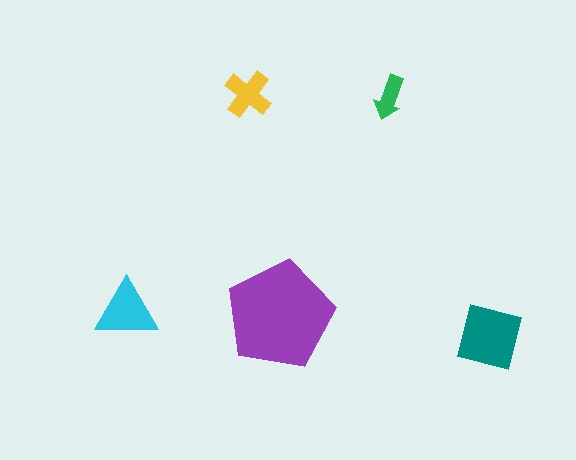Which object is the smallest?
The green arrow.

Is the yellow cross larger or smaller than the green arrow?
Larger.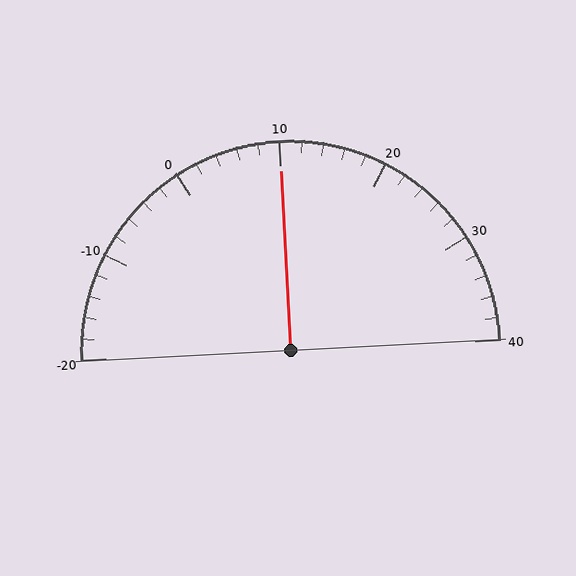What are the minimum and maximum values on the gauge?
The gauge ranges from -20 to 40.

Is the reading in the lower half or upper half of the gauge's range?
The reading is in the upper half of the range (-20 to 40).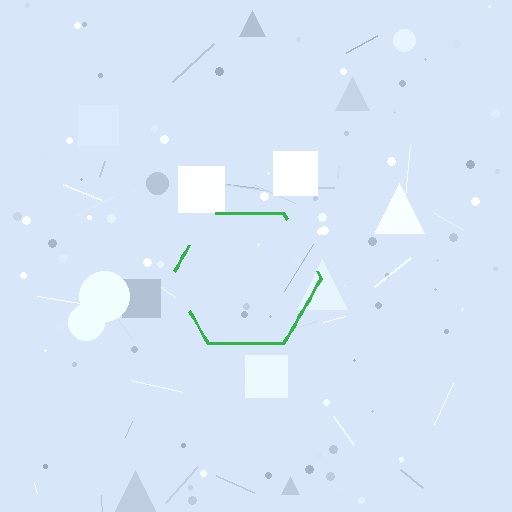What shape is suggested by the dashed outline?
The dashed outline suggests a hexagon.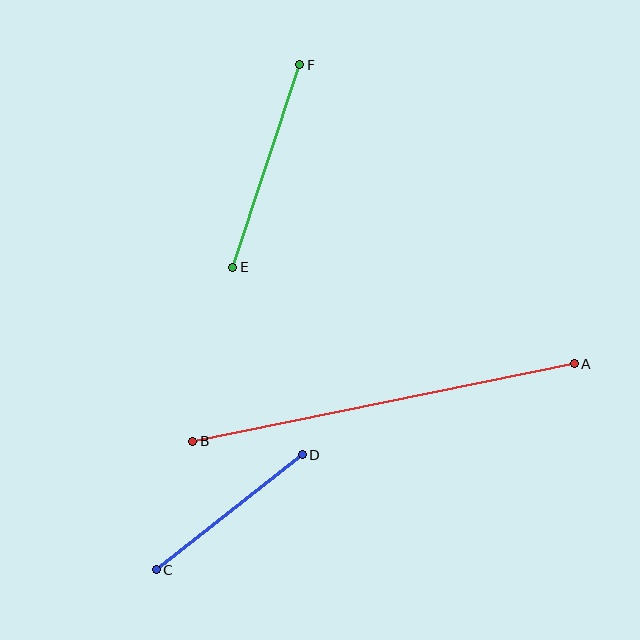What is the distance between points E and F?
The distance is approximately 213 pixels.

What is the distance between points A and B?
The distance is approximately 389 pixels.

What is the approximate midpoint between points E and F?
The midpoint is at approximately (266, 166) pixels.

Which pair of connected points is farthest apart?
Points A and B are farthest apart.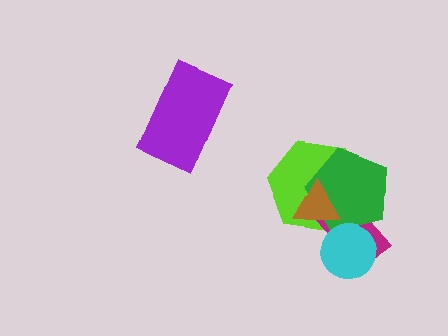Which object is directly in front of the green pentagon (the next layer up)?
The brown triangle is directly in front of the green pentagon.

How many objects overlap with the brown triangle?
3 objects overlap with the brown triangle.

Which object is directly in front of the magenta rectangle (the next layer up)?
The green pentagon is directly in front of the magenta rectangle.